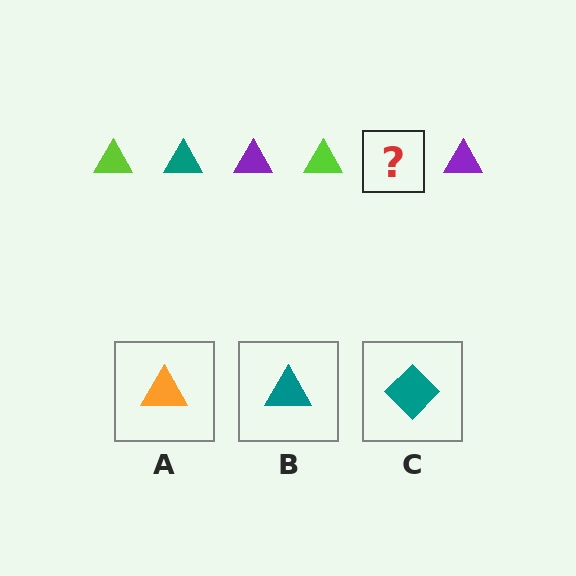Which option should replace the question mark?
Option B.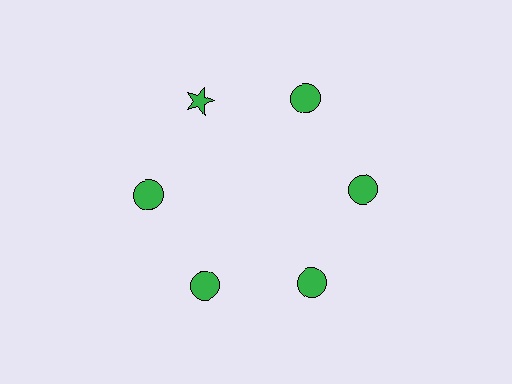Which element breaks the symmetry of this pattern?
The green star at roughly the 11 o'clock position breaks the symmetry. All other shapes are green circles.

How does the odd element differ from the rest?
It has a different shape: star instead of circle.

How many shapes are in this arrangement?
There are 6 shapes arranged in a ring pattern.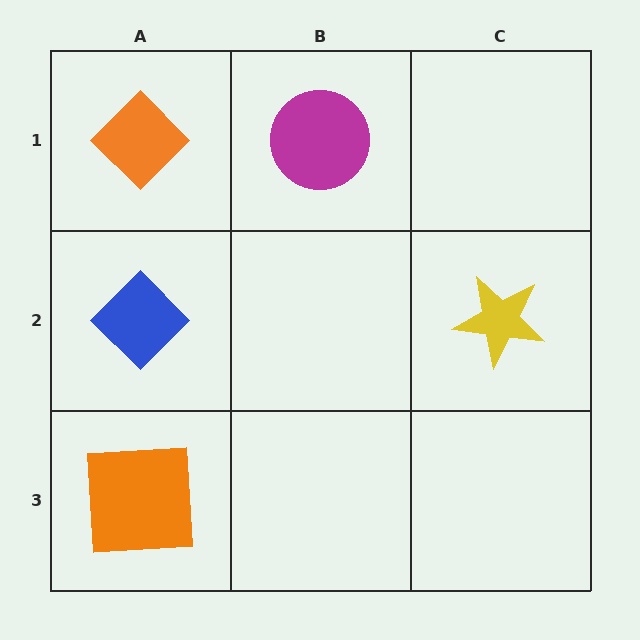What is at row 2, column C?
A yellow star.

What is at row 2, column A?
A blue diamond.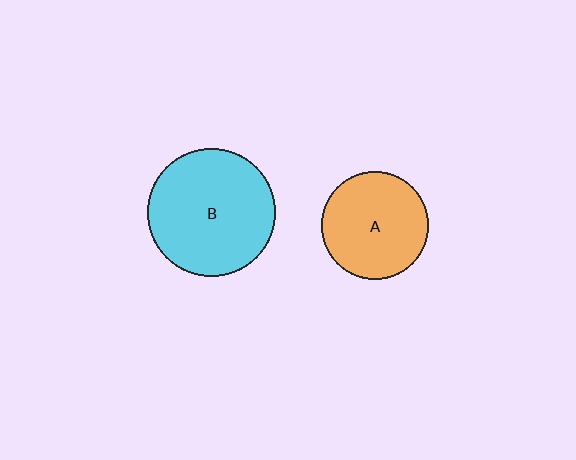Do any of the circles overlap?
No, none of the circles overlap.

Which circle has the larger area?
Circle B (cyan).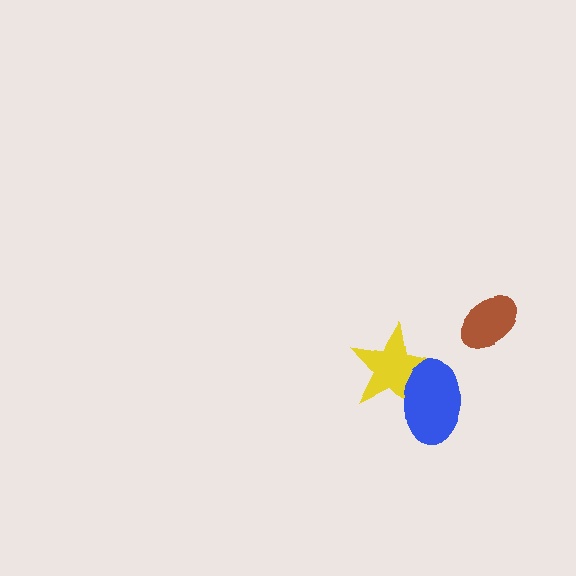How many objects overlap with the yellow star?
1 object overlaps with the yellow star.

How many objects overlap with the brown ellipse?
0 objects overlap with the brown ellipse.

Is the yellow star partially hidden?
Yes, it is partially covered by another shape.